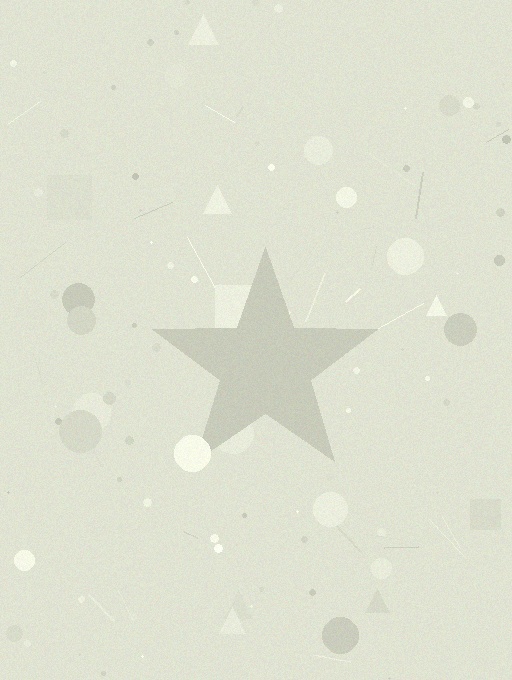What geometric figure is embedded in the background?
A star is embedded in the background.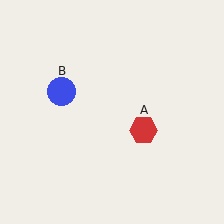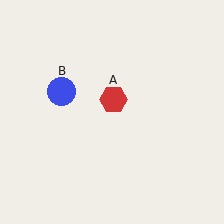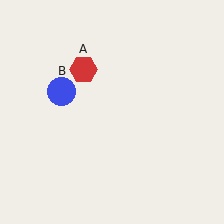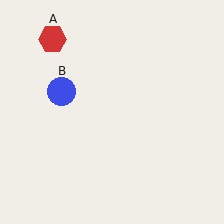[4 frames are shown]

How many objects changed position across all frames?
1 object changed position: red hexagon (object A).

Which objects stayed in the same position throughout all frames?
Blue circle (object B) remained stationary.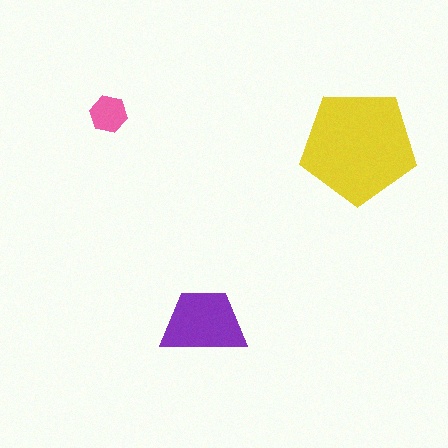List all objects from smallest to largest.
The pink hexagon, the purple trapezoid, the yellow pentagon.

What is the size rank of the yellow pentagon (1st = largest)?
1st.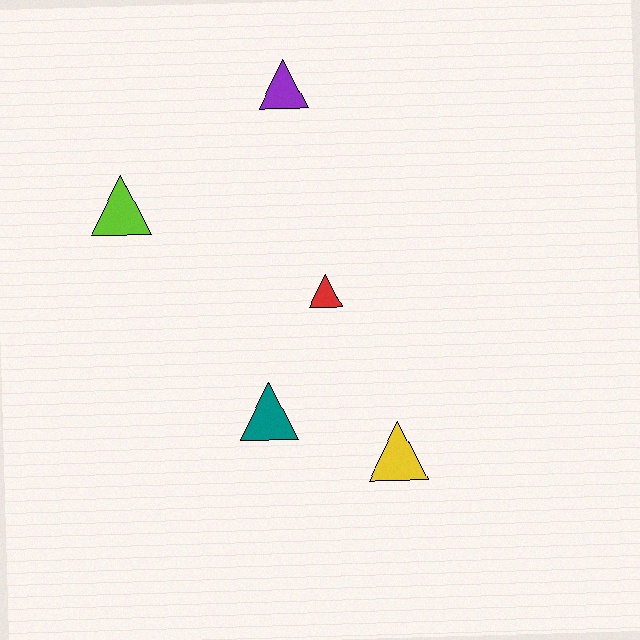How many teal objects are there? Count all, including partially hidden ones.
There is 1 teal object.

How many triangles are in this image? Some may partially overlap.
There are 5 triangles.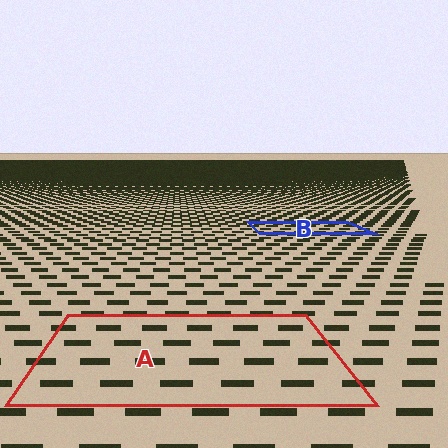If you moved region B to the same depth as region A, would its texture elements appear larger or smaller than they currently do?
They would appear larger. At a closer depth, the same texture elements are projected at a bigger on-screen size.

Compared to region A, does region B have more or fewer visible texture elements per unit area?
Region B has more texture elements per unit area — they are packed more densely because it is farther away.